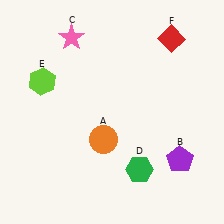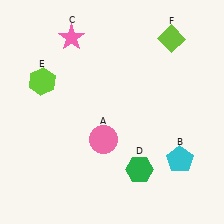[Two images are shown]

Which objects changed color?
A changed from orange to pink. B changed from purple to cyan. F changed from red to lime.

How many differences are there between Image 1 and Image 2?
There are 3 differences between the two images.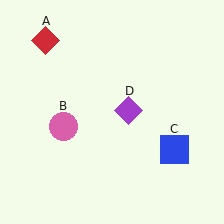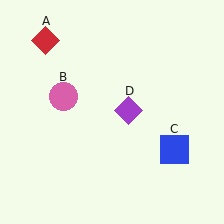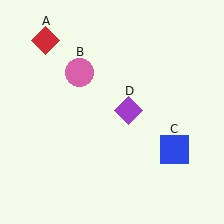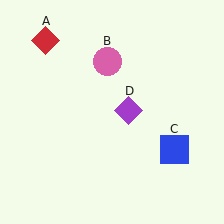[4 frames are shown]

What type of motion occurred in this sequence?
The pink circle (object B) rotated clockwise around the center of the scene.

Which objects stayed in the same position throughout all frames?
Red diamond (object A) and blue square (object C) and purple diamond (object D) remained stationary.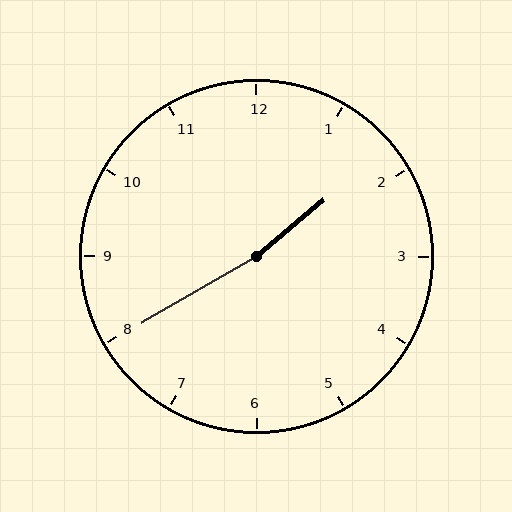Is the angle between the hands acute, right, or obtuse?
It is obtuse.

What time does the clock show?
1:40.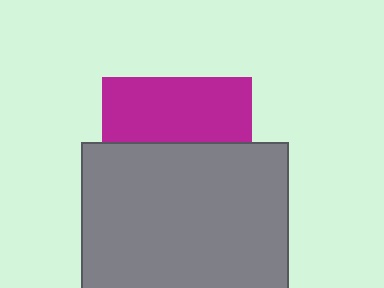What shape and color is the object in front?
The object in front is a gray rectangle.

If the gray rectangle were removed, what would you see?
You would see the complete magenta square.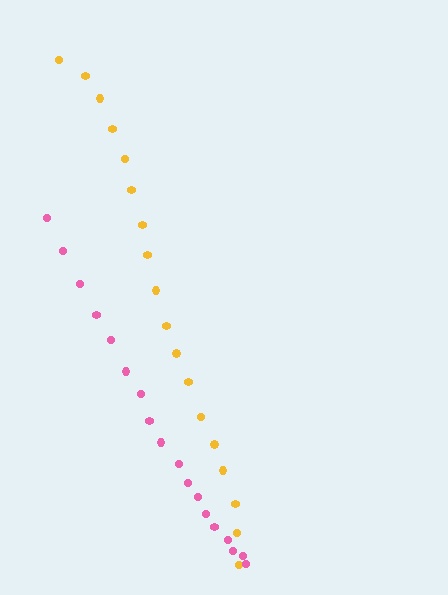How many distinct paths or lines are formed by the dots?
There are 2 distinct paths.